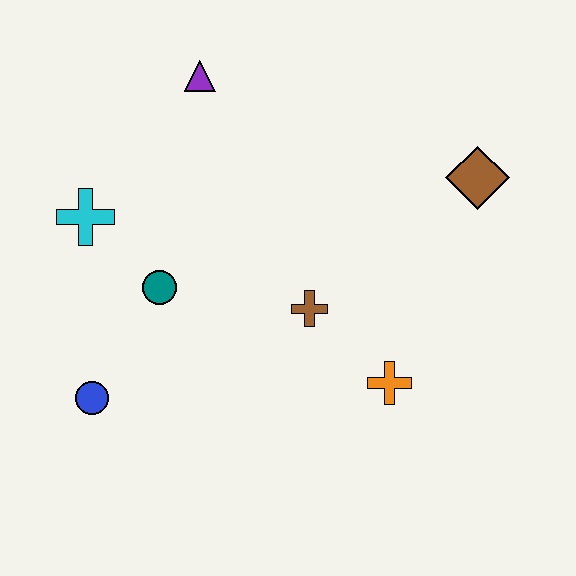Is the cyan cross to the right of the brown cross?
No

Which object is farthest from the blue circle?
The brown diamond is farthest from the blue circle.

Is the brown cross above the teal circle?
No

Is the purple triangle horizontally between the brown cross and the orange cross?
No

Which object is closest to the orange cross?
The brown cross is closest to the orange cross.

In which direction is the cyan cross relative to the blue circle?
The cyan cross is above the blue circle.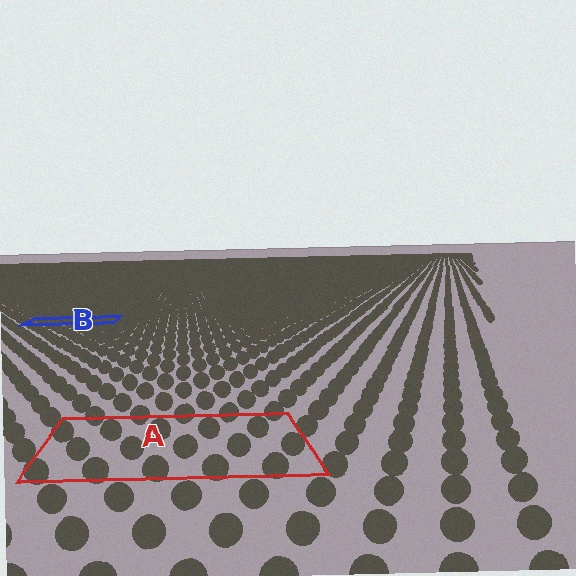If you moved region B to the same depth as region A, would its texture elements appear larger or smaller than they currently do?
They would appear larger. At a closer depth, the same texture elements are projected at a bigger on-screen size.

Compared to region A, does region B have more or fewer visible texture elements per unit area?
Region B has more texture elements per unit area — they are packed more densely because it is farther away.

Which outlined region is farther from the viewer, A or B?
Region B is farther from the viewer — the texture elements inside it appear smaller and more densely packed.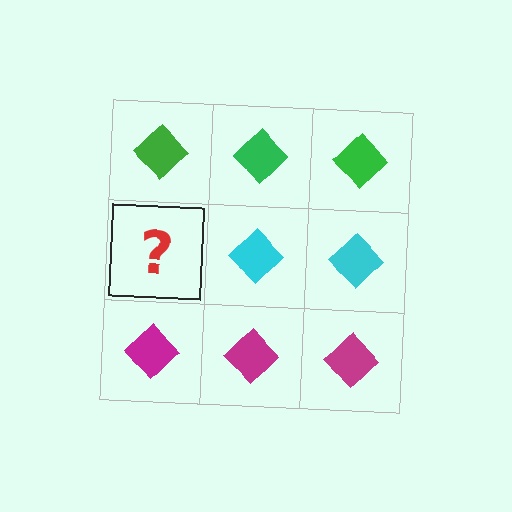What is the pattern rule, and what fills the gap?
The rule is that each row has a consistent color. The gap should be filled with a cyan diamond.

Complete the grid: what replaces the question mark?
The question mark should be replaced with a cyan diamond.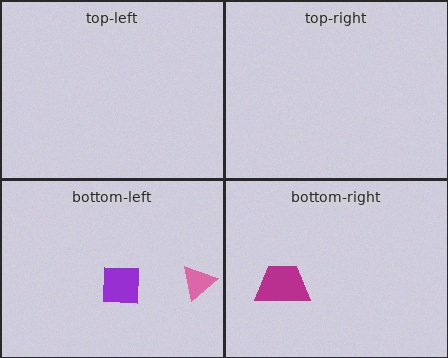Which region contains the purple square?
The bottom-left region.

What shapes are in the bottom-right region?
The magenta trapezoid.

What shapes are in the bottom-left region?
The purple square, the pink triangle.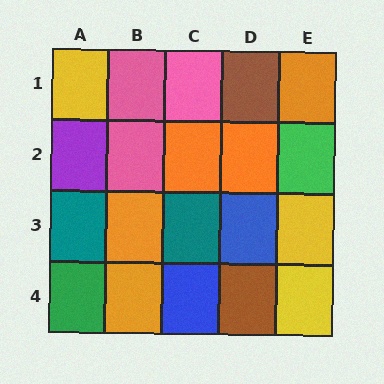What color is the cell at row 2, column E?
Green.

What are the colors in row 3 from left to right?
Teal, orange, teal, blue, yellow.